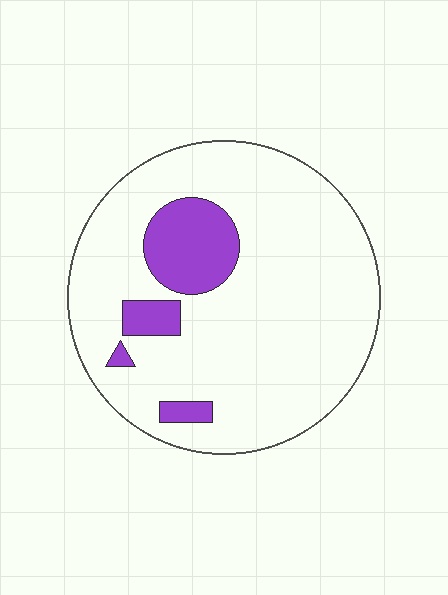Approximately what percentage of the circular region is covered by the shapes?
Approximately 15%.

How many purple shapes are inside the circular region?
4.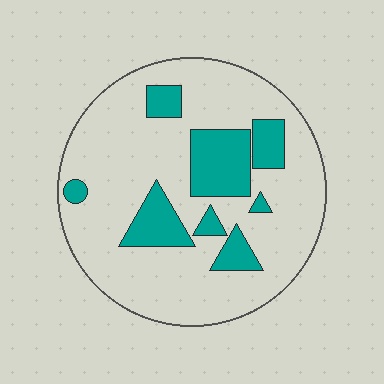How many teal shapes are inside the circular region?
8.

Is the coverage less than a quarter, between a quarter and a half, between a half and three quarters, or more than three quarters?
Less than a quarter.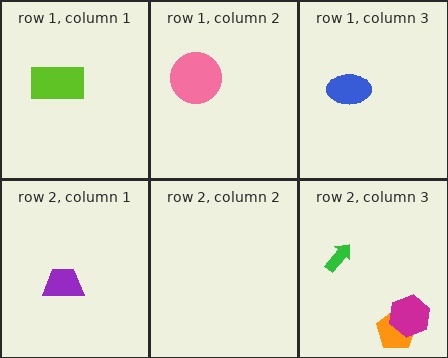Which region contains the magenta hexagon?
The row 2, column 3 region.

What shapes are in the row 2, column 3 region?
The orange pentagon, the magenta hexagon, the green arrow.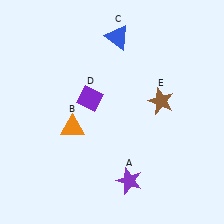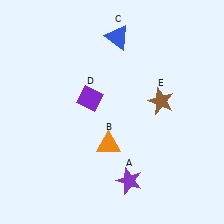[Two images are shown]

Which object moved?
The orange triangle (B) moved right.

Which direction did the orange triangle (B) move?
The orange triangle (B) moved right.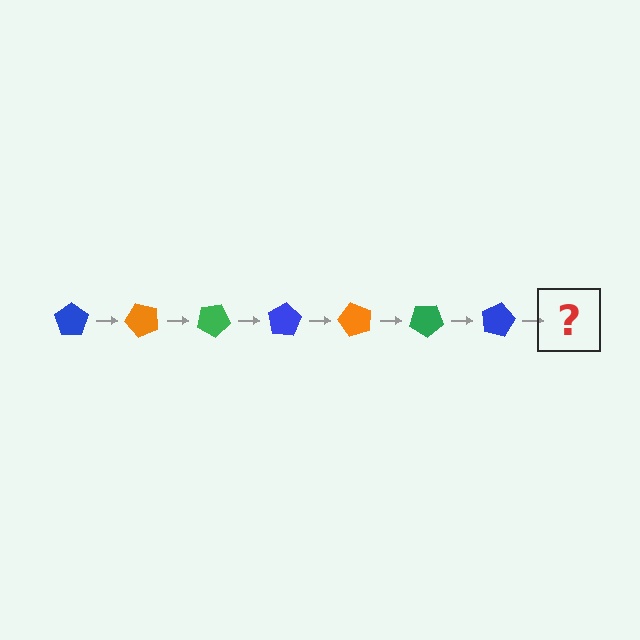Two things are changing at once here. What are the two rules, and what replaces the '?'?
The two rules are that it rotates 50 degrees each step and the color cycles through blue, orange, and green. The '?' should be an orange pentagon, rotated 350 degrees from the start.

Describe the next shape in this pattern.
It should be an orange pentagon, rotated 350 degrees from the start.